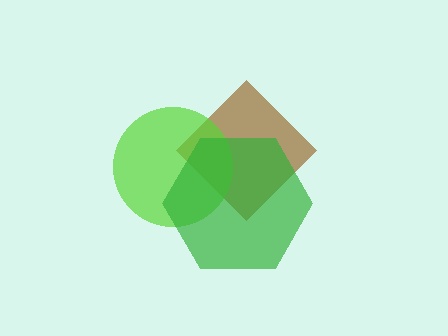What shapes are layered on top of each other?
The layered shapes are: a brown diamond, a lime circle, a green hexagon.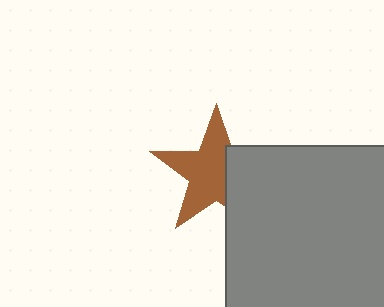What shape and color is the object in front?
The object in front is a gray square.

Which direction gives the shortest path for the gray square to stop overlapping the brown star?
Moving right gives the shortest separation.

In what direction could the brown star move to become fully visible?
The brown star could move left. That would shift it out from behind the gray square entirely.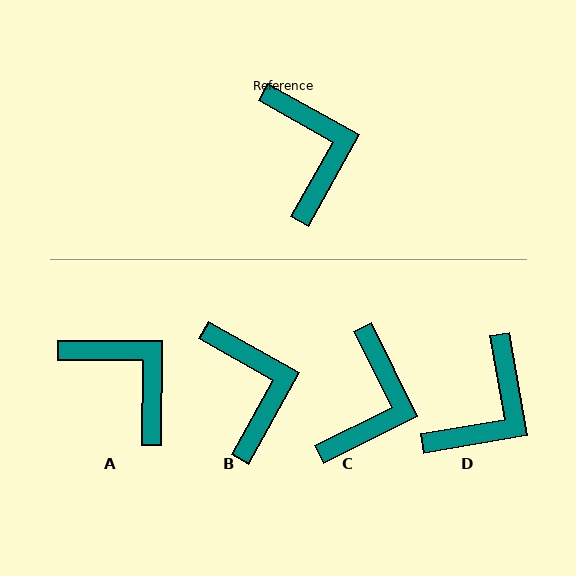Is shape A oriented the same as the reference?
No, it is off by about 29 degrees.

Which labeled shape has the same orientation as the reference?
B.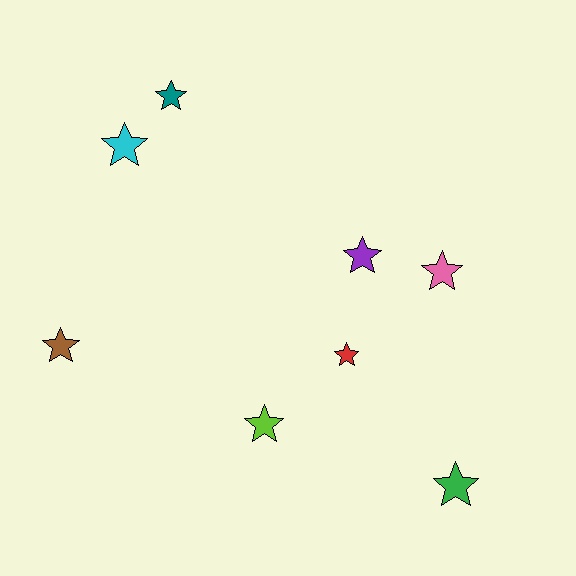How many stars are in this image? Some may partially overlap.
There are 8 stars.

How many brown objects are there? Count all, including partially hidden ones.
There is 1 brown object.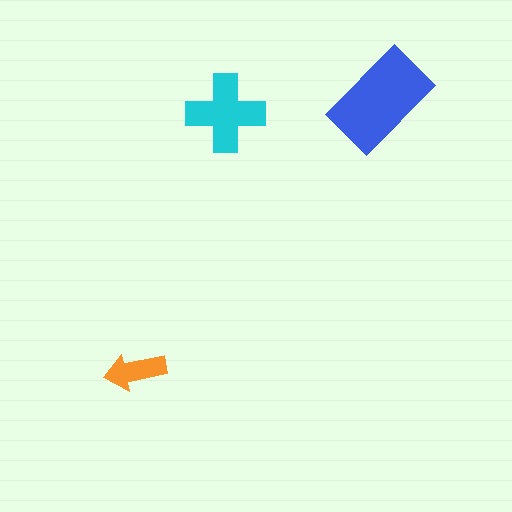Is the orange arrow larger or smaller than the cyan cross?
Smaller.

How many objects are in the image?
There are 3 objects in the image.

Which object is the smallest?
The orange arrow.